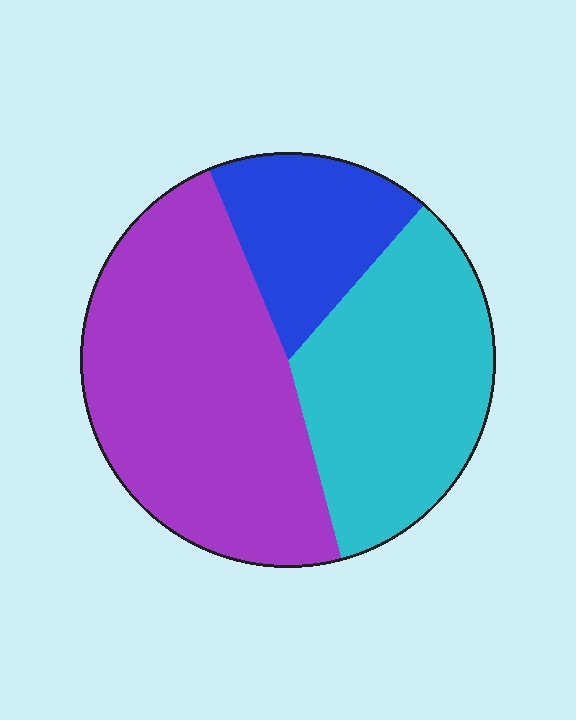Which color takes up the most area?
Purple, at roughly 50%.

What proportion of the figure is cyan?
Cyan covers 34% of the figure.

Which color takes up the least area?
Blue, at roughly 20%.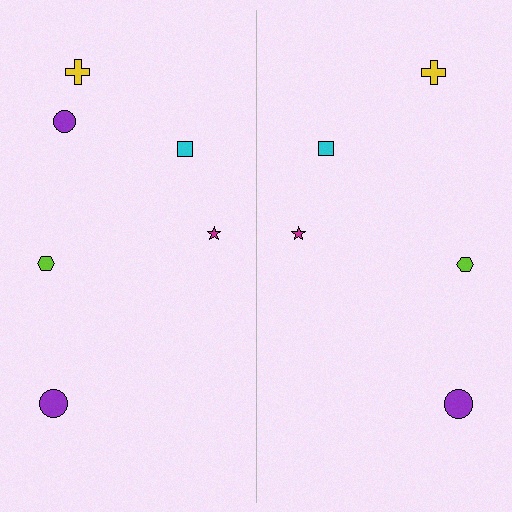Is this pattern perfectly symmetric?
No, the pattern is not perfectly symmetric. A purple circle is missing from the right side.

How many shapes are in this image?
There are 11 shapes in this image.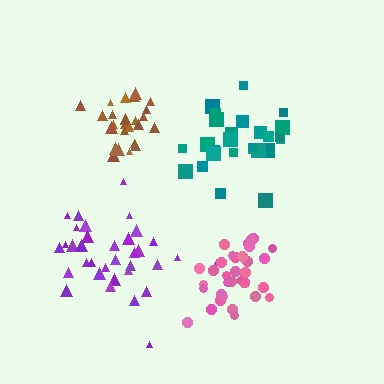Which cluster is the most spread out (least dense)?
Purple.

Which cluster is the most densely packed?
Pink.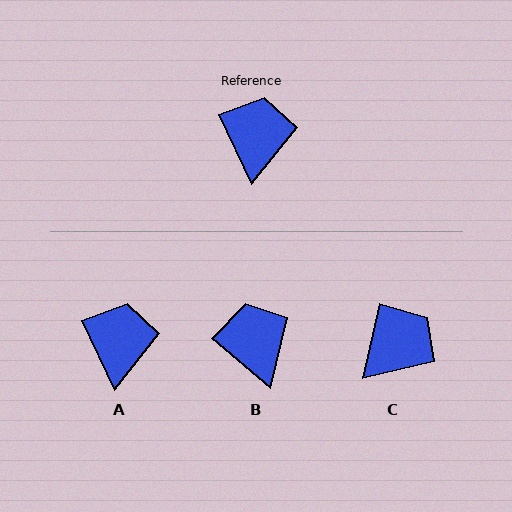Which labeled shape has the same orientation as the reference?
A.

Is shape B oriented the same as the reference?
No, it is off by about 25 degrees.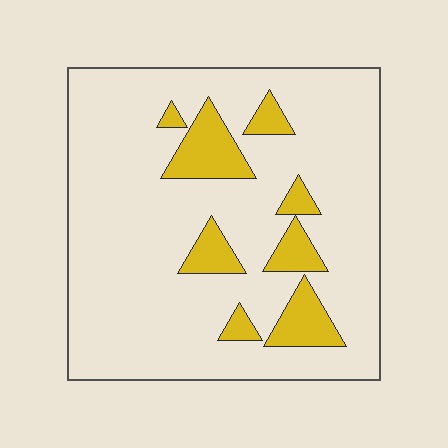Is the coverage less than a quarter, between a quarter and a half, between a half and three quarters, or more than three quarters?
Less than a quarter.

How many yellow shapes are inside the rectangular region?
8.